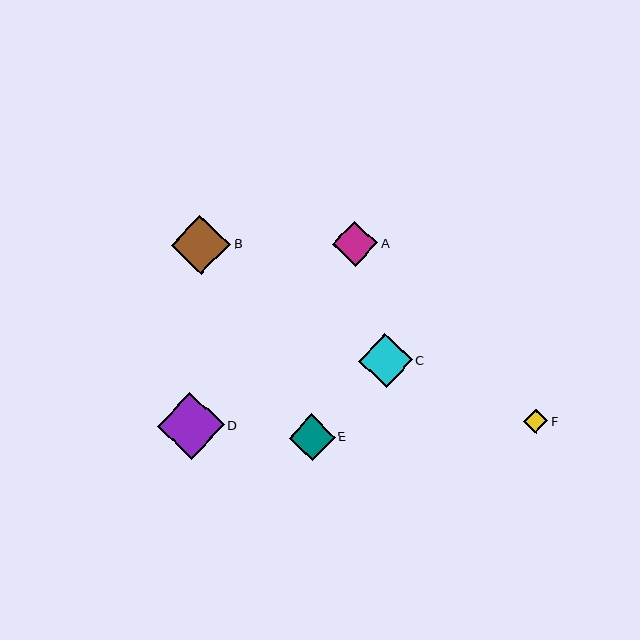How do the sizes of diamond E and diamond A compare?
Diamond E and diamond A are approximately the same size.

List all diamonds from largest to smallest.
From largest to smallest: D, B, C, E, A, F.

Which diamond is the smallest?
Diamond F is the smallest with a size of approximately 24 pixels.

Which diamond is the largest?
Diamond D is the largest with a size of approximately 67 pixels.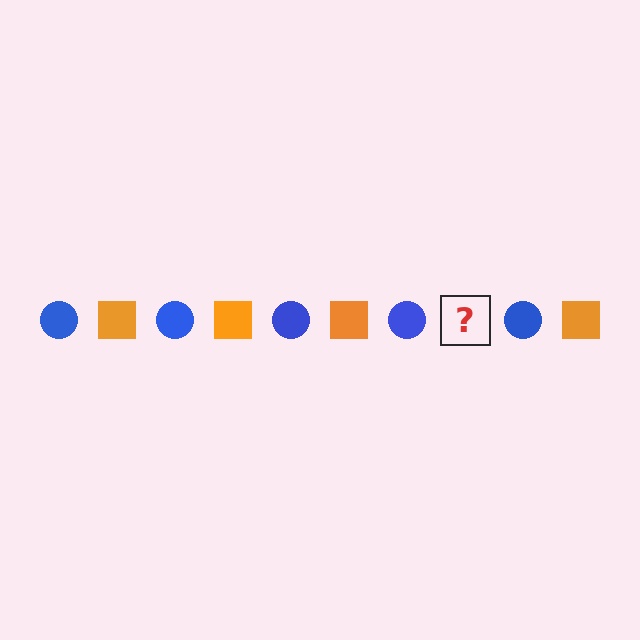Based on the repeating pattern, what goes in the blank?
The blank should be an orange square.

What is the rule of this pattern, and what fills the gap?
The rule is that the pattern alternates between blue circle and orange square. The gap should be filled with an orange square.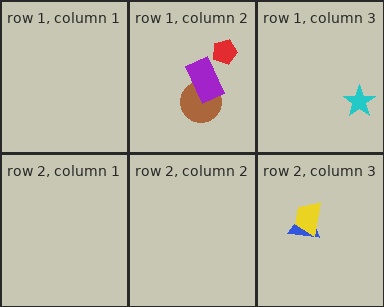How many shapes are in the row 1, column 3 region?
1.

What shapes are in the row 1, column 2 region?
The brown circle, the red pentagon, the purple rectangle.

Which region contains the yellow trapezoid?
The row 2, column 3 region.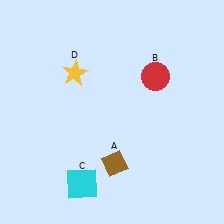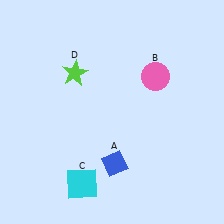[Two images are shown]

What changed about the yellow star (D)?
In Image 1, D is yellow. In Image 2, it changed to lime.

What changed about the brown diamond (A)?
In Image 1, A is brown. In Image 2, it changed to blue.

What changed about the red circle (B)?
In Image 1, B is red. In Image 2, it changed to pink.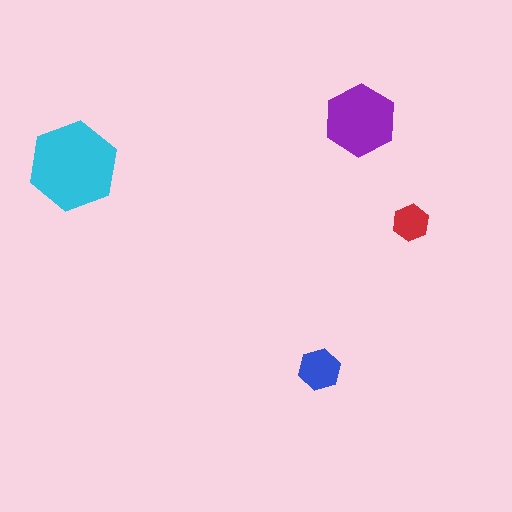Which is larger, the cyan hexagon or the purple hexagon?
The cyan one.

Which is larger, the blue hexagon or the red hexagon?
The blue one.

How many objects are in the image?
There are 4 objects in the image.